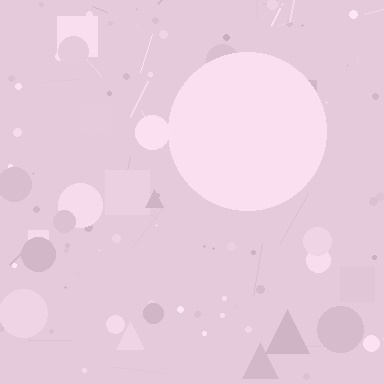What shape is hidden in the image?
A circle is hidden in the image.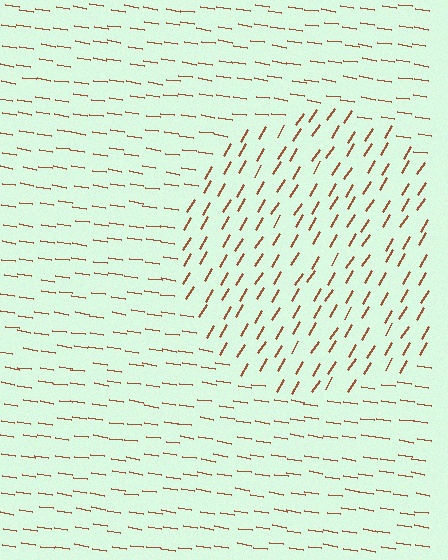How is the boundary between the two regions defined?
The boundary is defined purely by a change in line orientation (approximately 67 degrees difference). All lines are the same color and thickness.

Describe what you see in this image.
The image is filled with small brown line segments. A circle region in the image has lines oriented differently from the surrounding lines, creating a visible texture boundary.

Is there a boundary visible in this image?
Yes, there is a texture boundary formed by a change in line orientation.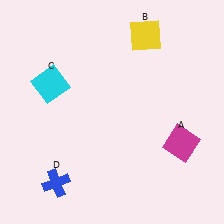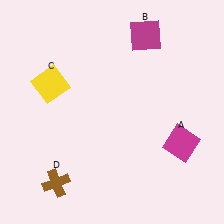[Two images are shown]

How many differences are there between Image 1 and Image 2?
There are 3 differences between the two images.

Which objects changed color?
B changed from yellow to magenta. C changed from cyan to yellow. D changed from blue to brown.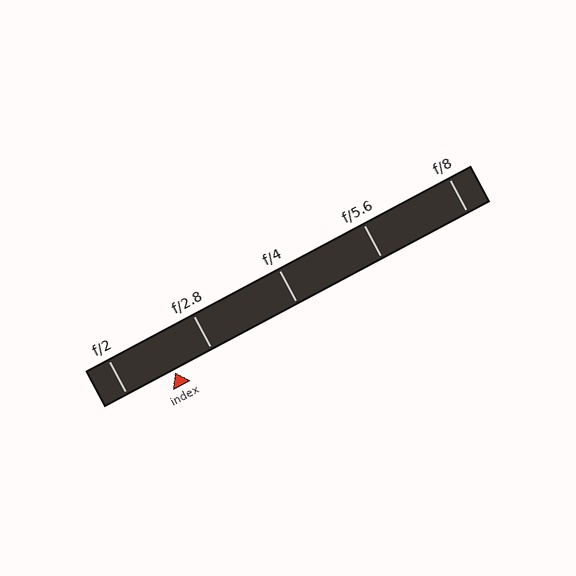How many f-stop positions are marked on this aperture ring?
There are 5 f-stop positions marked.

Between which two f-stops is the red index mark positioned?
The index mark is between f/2 and f/2.8.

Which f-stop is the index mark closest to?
The index mark is closest to f/2.8.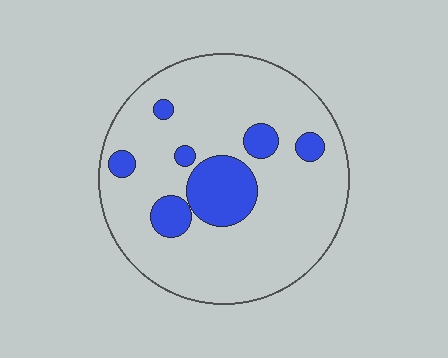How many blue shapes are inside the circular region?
7.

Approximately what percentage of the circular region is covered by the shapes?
Approximately 15%.